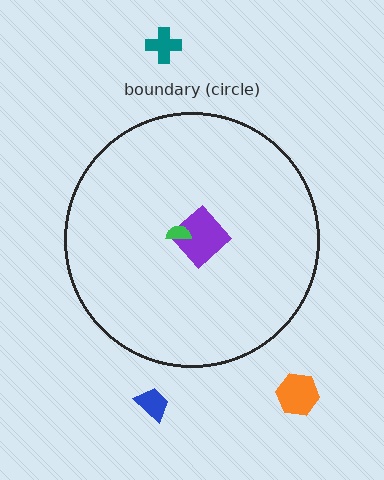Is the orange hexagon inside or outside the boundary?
Outside.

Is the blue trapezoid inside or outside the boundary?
Outside.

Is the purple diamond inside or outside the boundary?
Inside.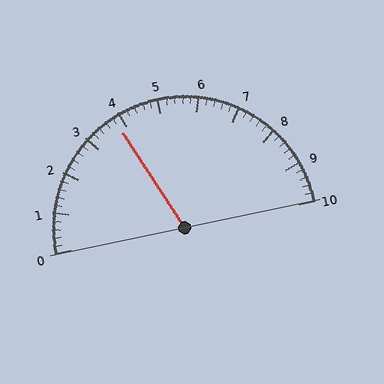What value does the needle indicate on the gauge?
The needle indicates approximately 3.8.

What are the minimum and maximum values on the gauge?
The gauge ranges from 0 to 10.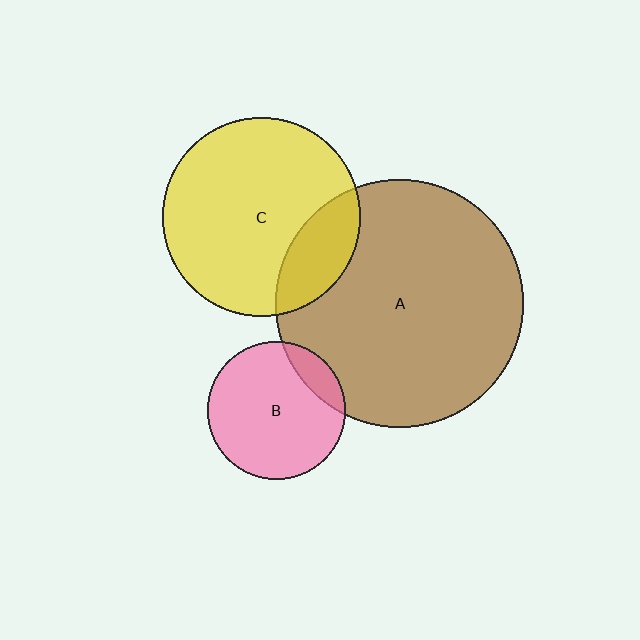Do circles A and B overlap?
Yes.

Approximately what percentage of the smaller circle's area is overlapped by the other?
Approximately 15%.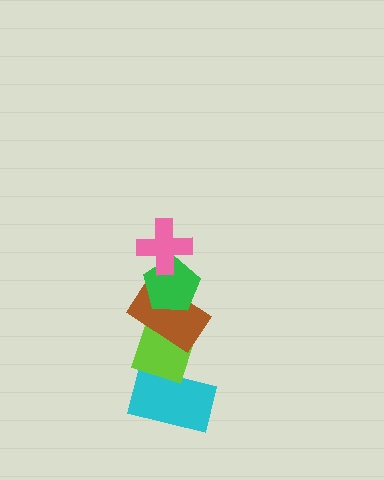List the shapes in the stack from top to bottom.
From top to bottom: the pink cross, the green pentagon, the brown rectangle, the lime diamond, the cyan rectangle.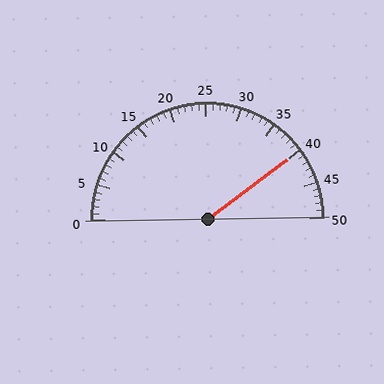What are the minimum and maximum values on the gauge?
The gauge ranges from 0 to 50.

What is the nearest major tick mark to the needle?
The nearest major tick mark is 40.